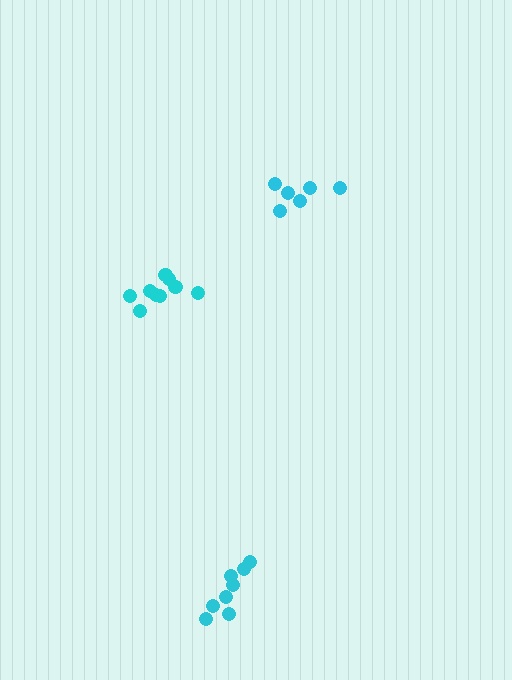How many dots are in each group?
Group 1: 6 dots, Group 2: 9 dots, Group 3: 8 dots (23 total).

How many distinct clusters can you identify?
There are 3 distinct clusters.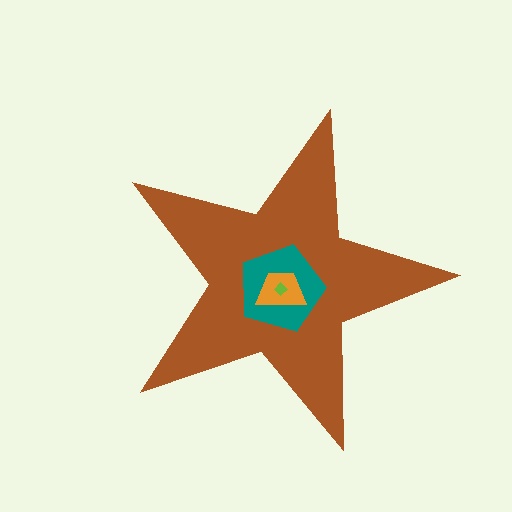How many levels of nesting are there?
4.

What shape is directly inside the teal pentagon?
The orange trapezoid.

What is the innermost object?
The lime diamond.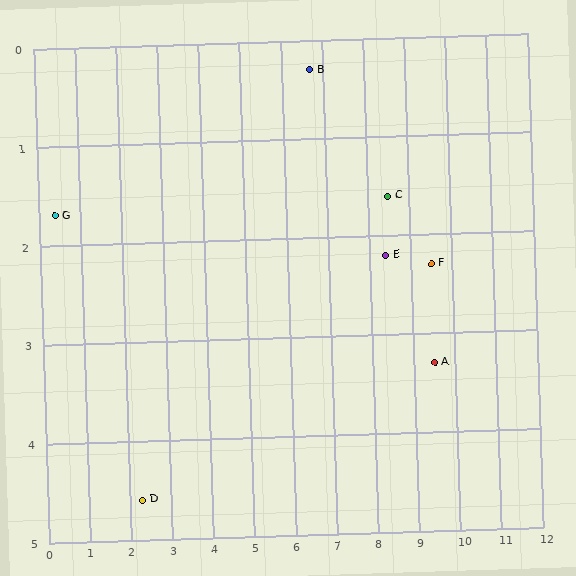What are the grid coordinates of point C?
Point C is at approximately (8.5, 1.6).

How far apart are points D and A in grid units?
Points D and A are about 7.3 grid units apart.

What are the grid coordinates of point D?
Point D is at approximately (2.3, 4.6).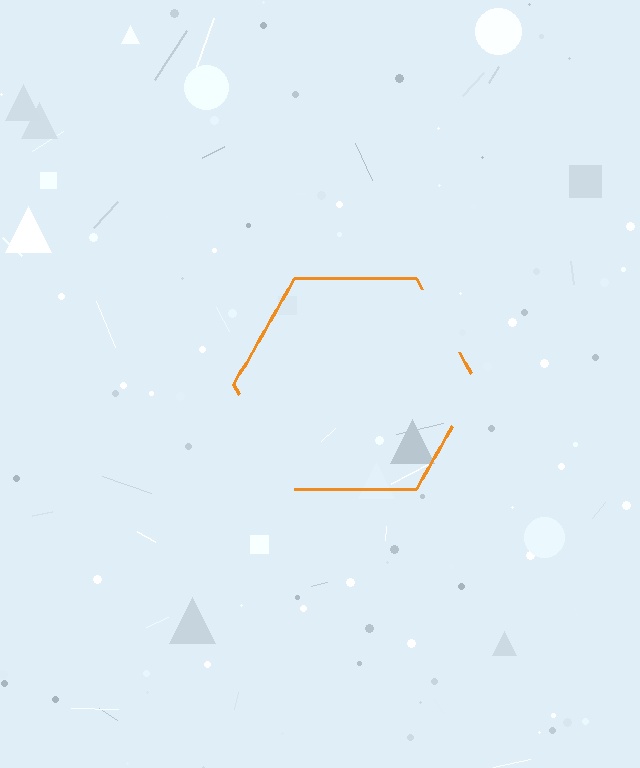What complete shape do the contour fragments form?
The contour fragments form a hexagon.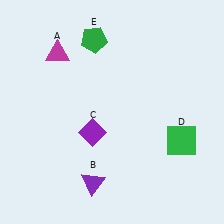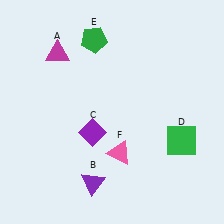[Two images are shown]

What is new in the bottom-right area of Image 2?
A pink triangle (F) was added in the bottom-right area of Image 2.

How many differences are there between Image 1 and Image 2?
There is 1 difference between the two images.